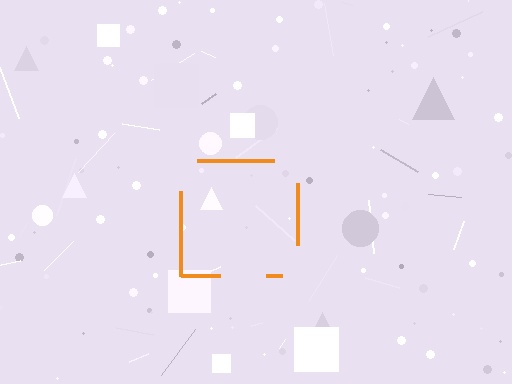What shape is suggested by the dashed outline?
The dashed outline suggests a square.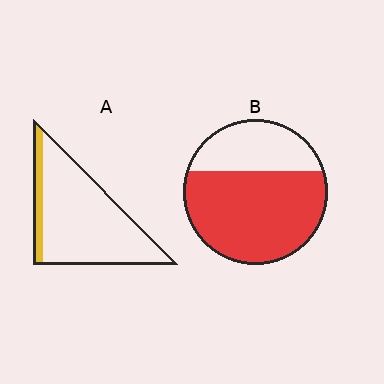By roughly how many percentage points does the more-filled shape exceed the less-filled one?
By roughly 55 percentage points (B over A).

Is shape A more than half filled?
No.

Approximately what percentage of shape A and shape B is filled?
A is approximately 15% and B is approximately 70%.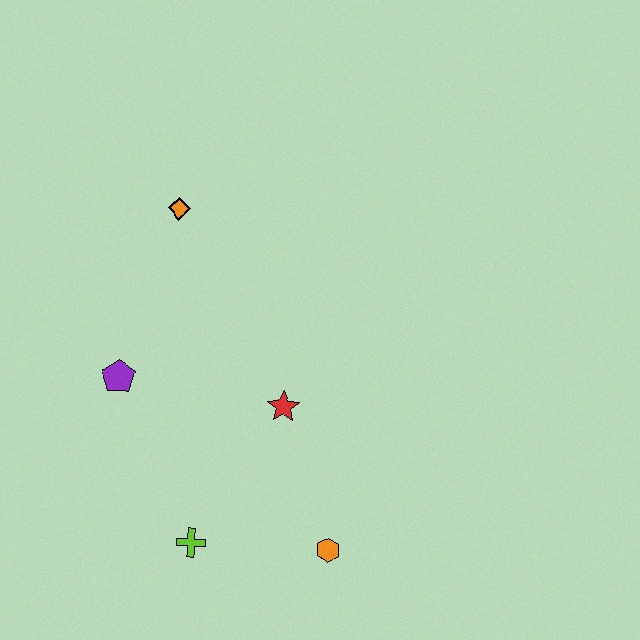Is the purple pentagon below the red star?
No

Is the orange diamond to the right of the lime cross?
No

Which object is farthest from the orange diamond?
The orange hexagon is farthest from the orange diamond.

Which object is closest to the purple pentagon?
The red star is closest to the purple pentagon.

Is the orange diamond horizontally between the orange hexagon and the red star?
No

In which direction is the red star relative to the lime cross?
The red star is above the lime cross.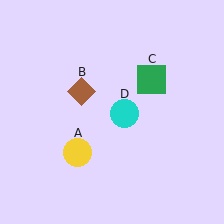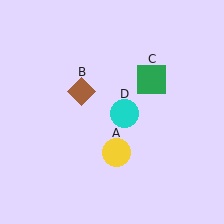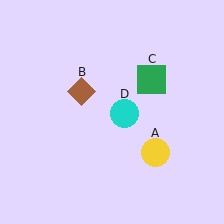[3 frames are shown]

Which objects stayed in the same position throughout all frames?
Brown diamond (object B) and green square (object C) and cyan circle (object D) remained stationary.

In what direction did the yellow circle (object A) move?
The yellow circle (object A) moved right.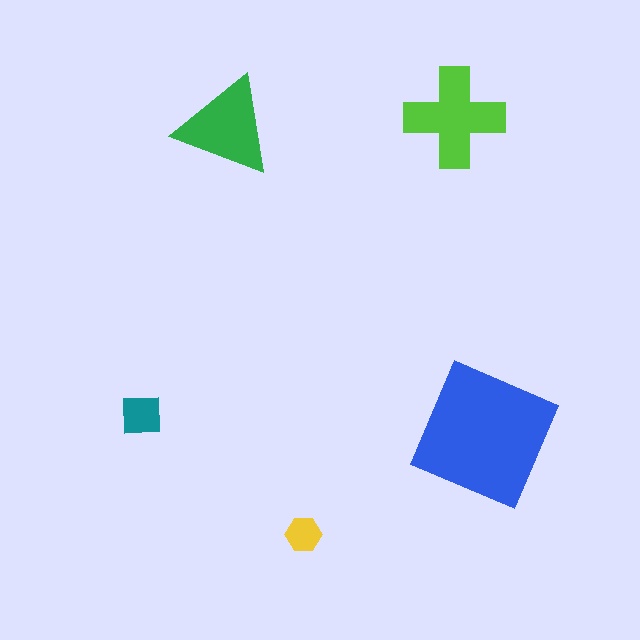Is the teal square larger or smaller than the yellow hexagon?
Larger.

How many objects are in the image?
There are 5 objects in the image.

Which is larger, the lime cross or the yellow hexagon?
The lime cross.